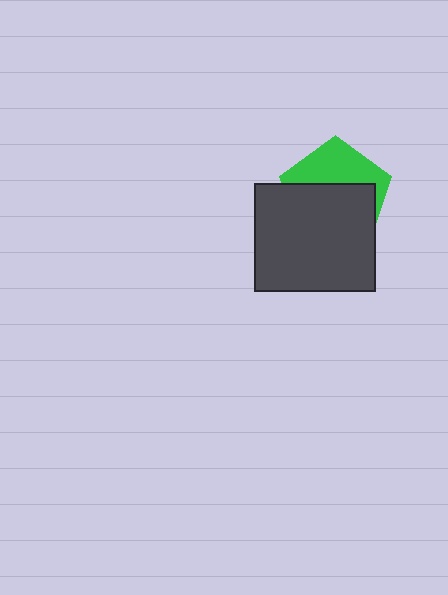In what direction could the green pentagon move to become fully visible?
The green pentagon could move up. That would shift it out from behind the dark gray rectangle entirely.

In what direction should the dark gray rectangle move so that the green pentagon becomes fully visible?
The dark gray rectangle should move down. That is the shortest direction to clear the overlap and leave the green pentagon fully visible.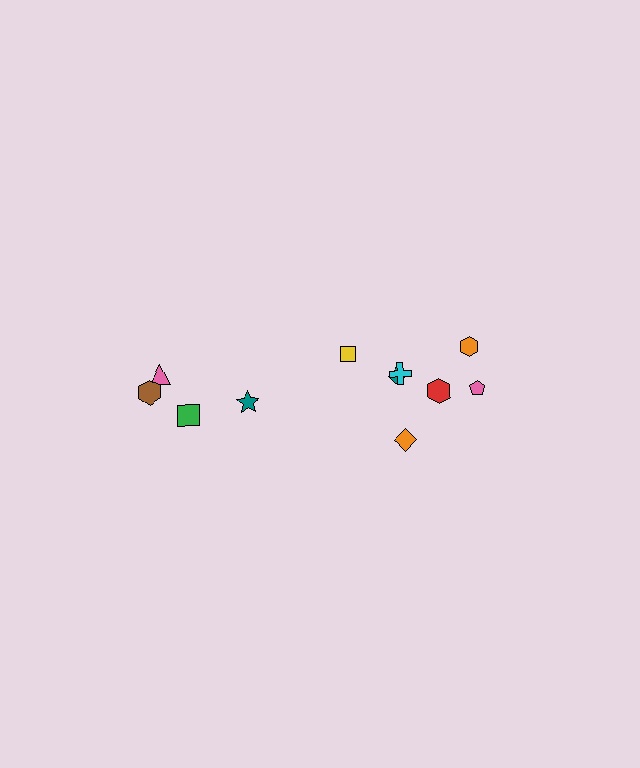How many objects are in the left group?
There are 4 objects.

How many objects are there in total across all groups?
There are 11 objects.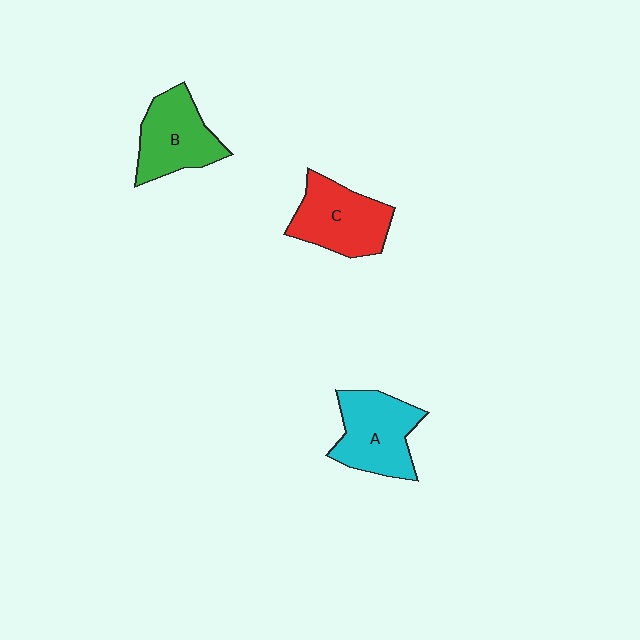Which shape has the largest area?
Shape A (cyan).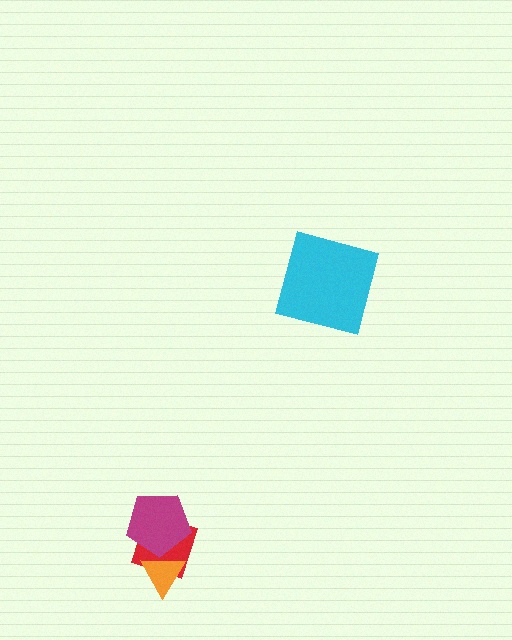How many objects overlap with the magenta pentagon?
2 objects overlap with the magenta pentagon.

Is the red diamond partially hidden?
Yes, it is partially covered by another shape.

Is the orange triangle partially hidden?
Yes, it is partially covered by another shape.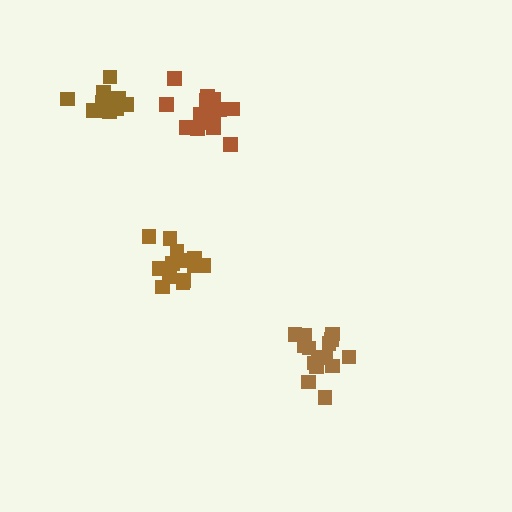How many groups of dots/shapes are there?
There are 4 groups.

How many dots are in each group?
Group 1: 17 dots, Group 2: 15 dots, Group 3: 13 dots, Group 4: 13 dots (58 total).